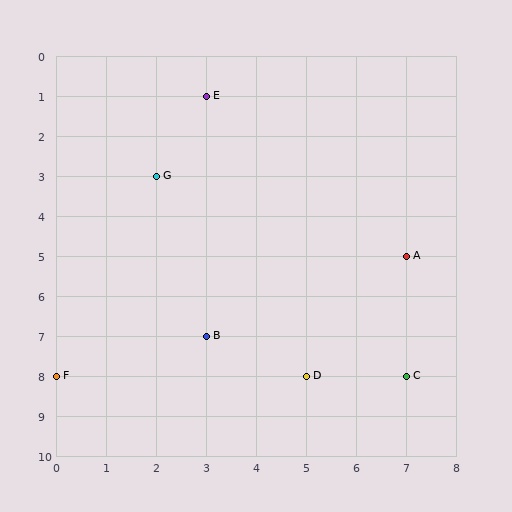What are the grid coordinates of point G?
Point G is at grid coordinates (2, 3).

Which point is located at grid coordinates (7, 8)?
Point C is at (7, 8).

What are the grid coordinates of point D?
Point D is at grid coordinates (5, 8).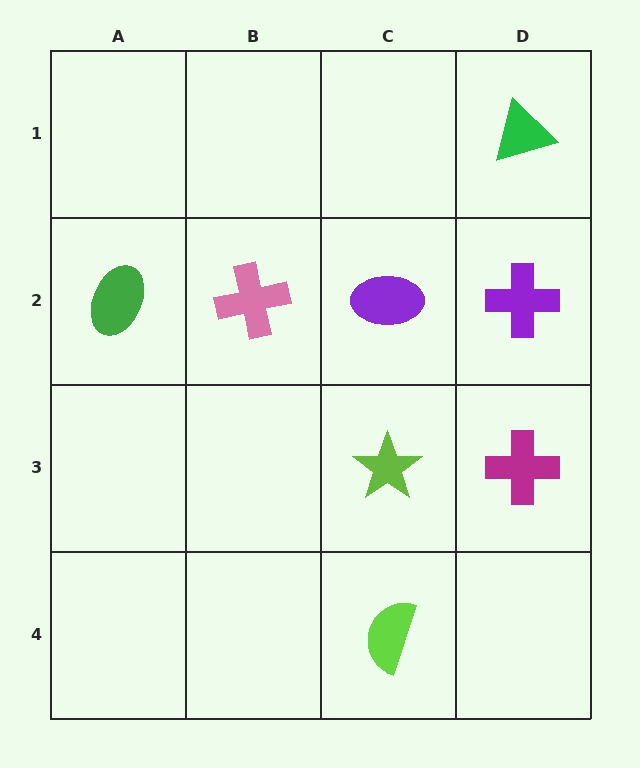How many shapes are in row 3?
2 shapes.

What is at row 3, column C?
A lime star.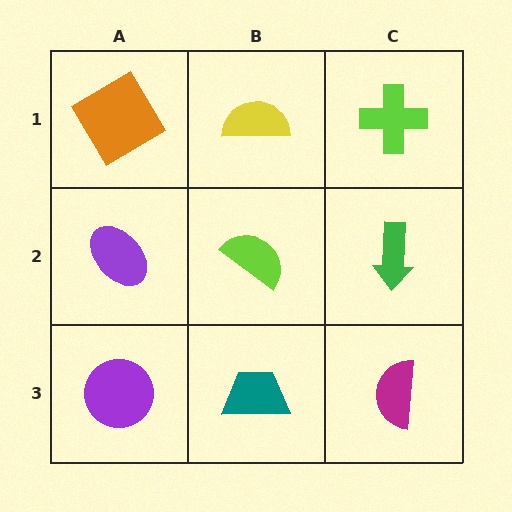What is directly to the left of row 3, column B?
A purple circle.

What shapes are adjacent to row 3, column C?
A green arrow (row 2, column C), a teal trapezoid (row 3, column B).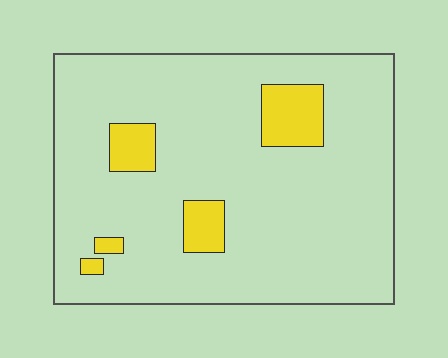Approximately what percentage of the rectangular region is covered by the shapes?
Approximately 10%.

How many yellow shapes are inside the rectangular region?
5.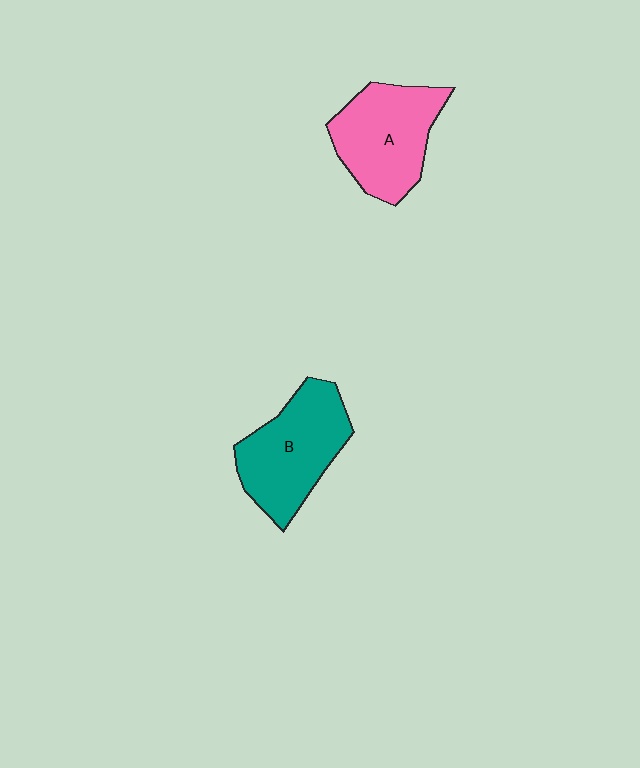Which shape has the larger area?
Shape B (teal).